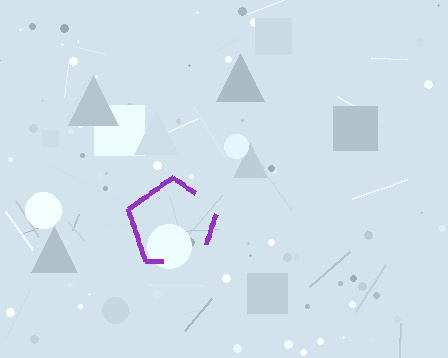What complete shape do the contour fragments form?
The contour fragments form a pentagon.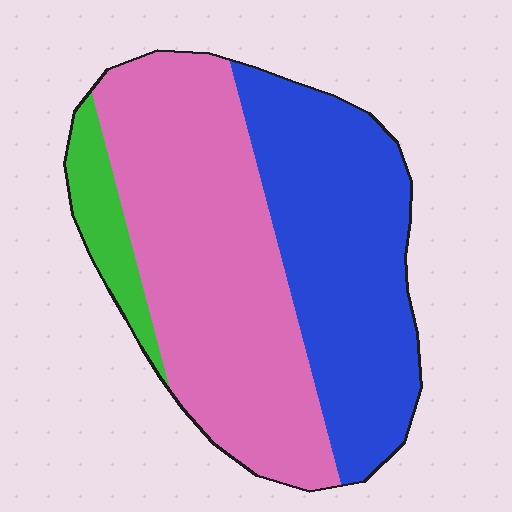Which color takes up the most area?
Pink, at roughly 50%.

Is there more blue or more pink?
Pink.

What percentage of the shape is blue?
Blue takes up about two fifths (2/5) of the shape.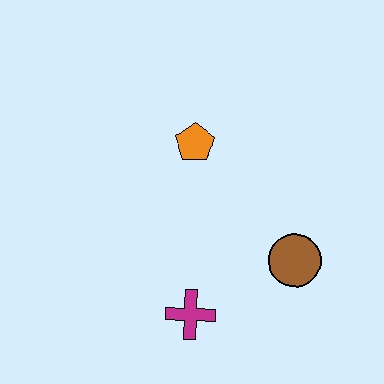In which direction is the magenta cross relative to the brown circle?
The magenta cross is to the left of the brown circle.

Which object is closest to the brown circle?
The magenta cross is closest to the brown circle.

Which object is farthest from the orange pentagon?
The magenta cross is farthest from the orange pentagon.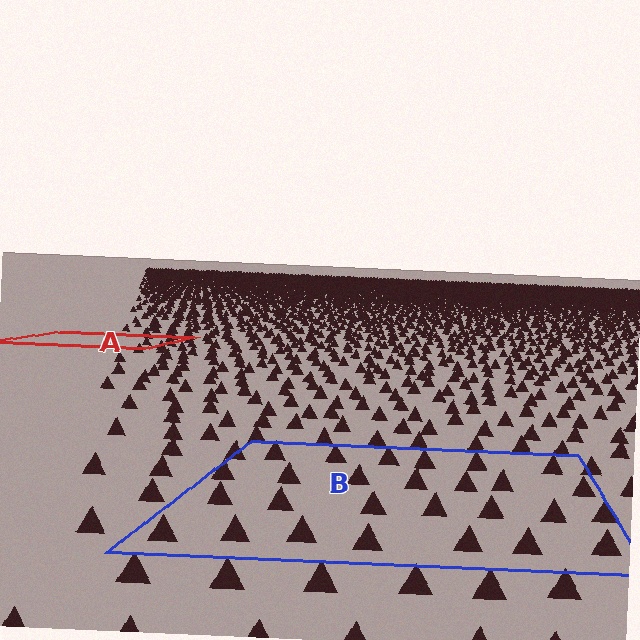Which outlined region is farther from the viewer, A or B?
Region A is farther from the viewer — the texture elements inside it appear smaller and more densely packed.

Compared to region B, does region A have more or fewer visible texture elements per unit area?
Region A has more texture elements per unit area — they are packed more densely because it is farther away.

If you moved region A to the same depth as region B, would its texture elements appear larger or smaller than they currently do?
They would appear larger. At a closer depth, the same texture elements are projected at a bigger on-screen size.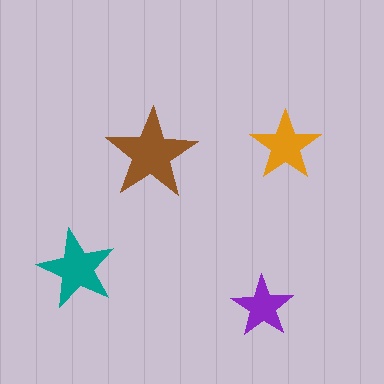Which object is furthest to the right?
The orange star is rightmost.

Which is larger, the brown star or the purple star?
The brown one.